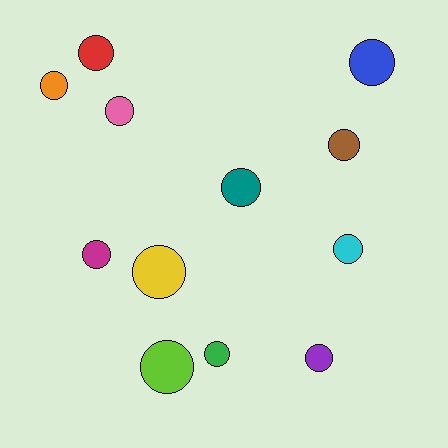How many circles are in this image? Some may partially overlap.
There are 12 circles.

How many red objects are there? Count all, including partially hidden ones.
There is 1 red object.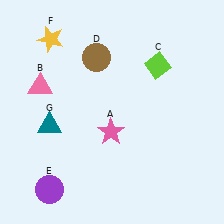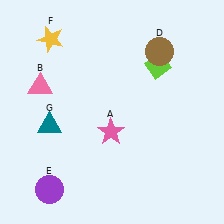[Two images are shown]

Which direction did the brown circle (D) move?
The brown circle (D) moved right.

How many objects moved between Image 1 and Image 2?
1 object moved between the two images.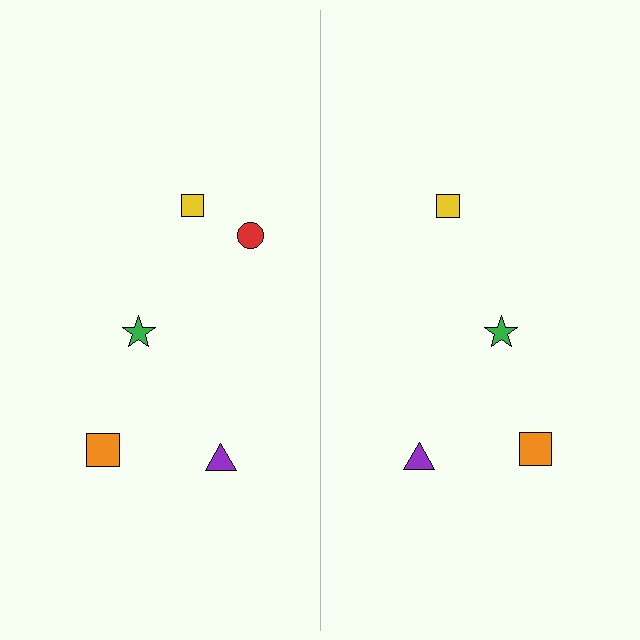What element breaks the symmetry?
A red circle is missing from the right side.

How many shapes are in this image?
There are 9 shapes in this image.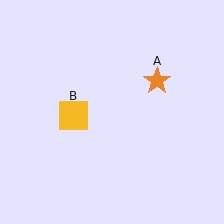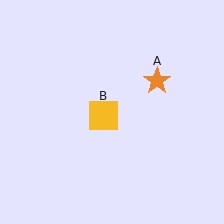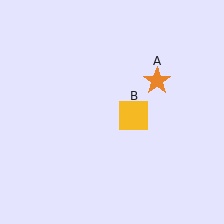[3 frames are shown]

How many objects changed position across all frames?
1 object changed position: yellow square (object B).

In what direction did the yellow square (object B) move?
The yellow square (object B) moved right.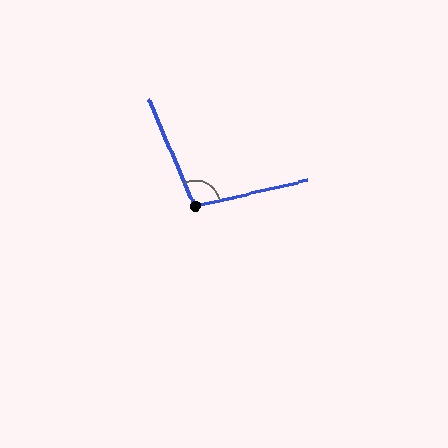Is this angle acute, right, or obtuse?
It is obtuse.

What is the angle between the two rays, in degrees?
Approximately 100 degrees.